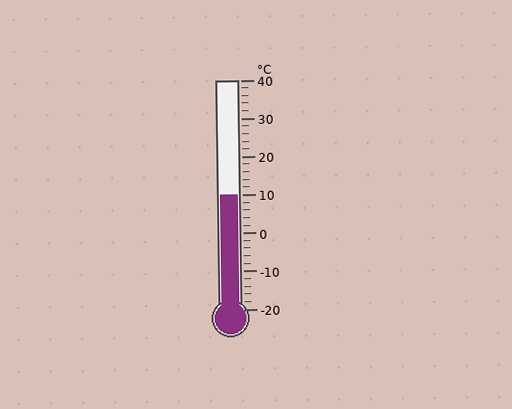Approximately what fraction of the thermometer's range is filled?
The thermometer is filled to approximately 50% of its range.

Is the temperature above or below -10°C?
The temperature is above -10°C.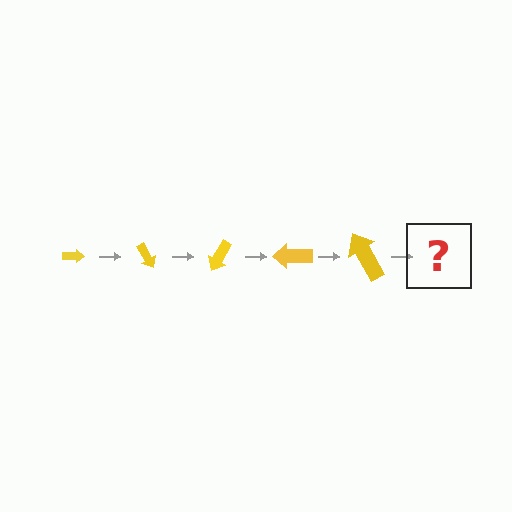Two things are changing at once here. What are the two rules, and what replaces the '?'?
The two rules are that the arrow grows larger each step and it rotates 60 degrees each step. The '?' should be an arrow, larger than the previous one and rotated 300 degrees from the start.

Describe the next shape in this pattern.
It should be an arrow, larger than the previous one and rotated 300 degrees from the start.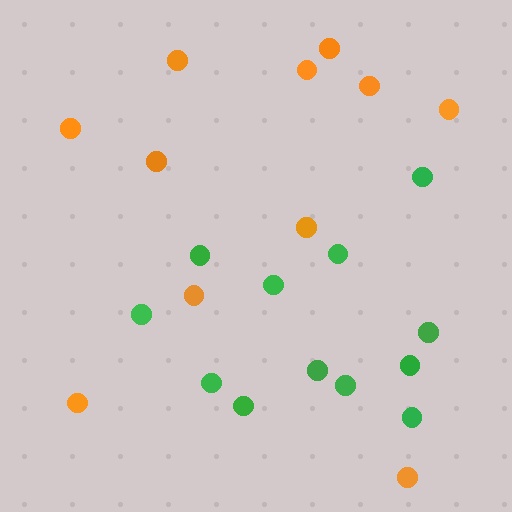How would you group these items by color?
There are 2 groups: one group of green circles (12) and one group of orange circles (11).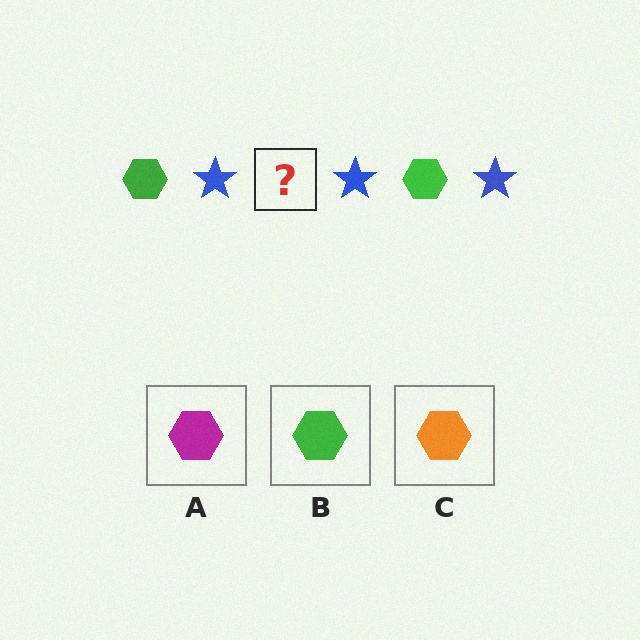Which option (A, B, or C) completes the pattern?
B.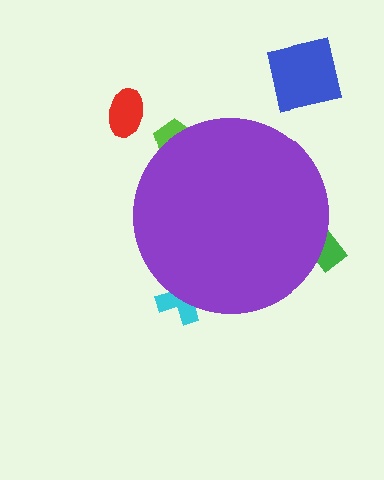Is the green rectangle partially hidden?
Yes, the green rectangle is partially hidden behind the purple circle.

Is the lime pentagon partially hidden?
Yes, the lime pentagon is partially hidden behind the purple circle.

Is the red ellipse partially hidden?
No, the red ellipse is fully visible.